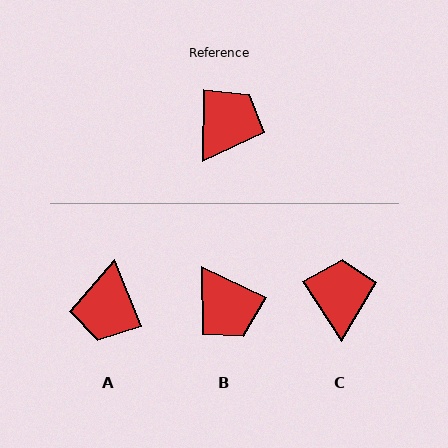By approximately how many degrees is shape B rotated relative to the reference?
Approximately 114 degrees clockwise.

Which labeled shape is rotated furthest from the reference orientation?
A, about 156 degrees away.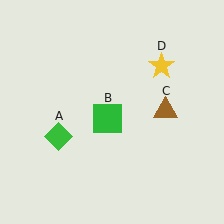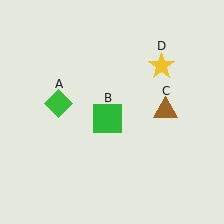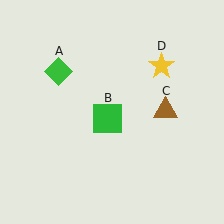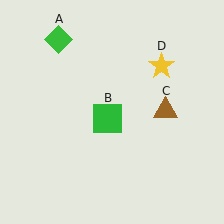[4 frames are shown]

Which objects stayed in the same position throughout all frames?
Green square (object B) and brown triangle (object C) and yellow star (object D) remained stationary.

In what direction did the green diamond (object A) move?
The green diamond (object A) moved up.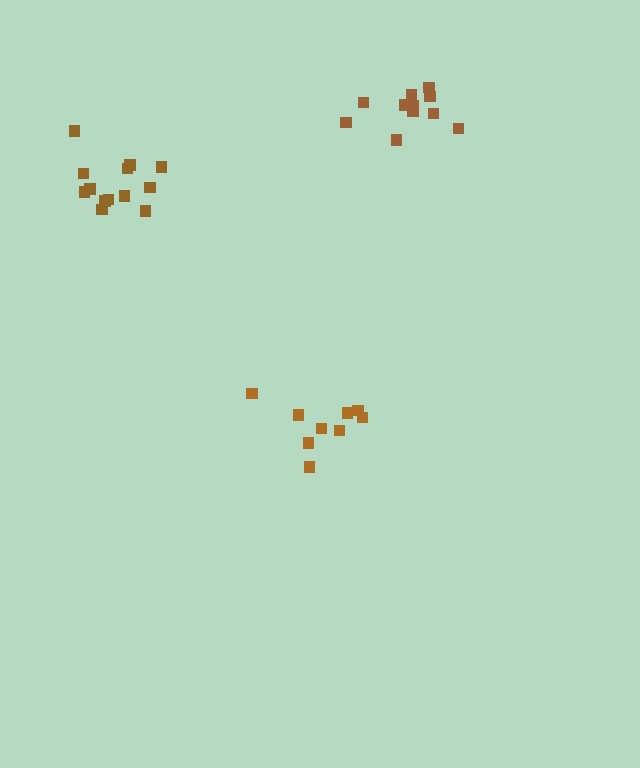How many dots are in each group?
Group 1: 11 dots, Group 2: 9 dots, Group 3: 13 dots (33 total).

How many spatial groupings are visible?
There are 3 spatial groupings.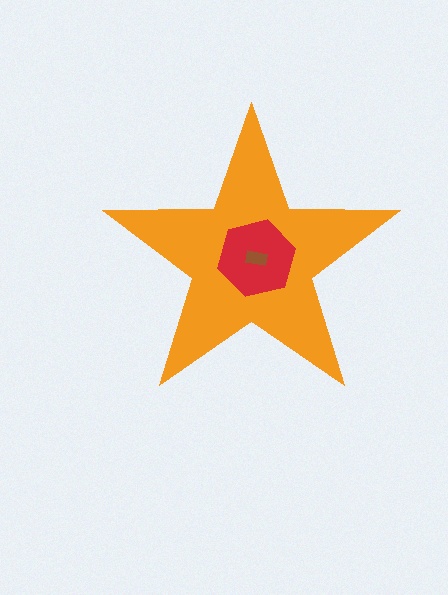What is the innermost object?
The brown rectangle.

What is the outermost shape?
The orange star.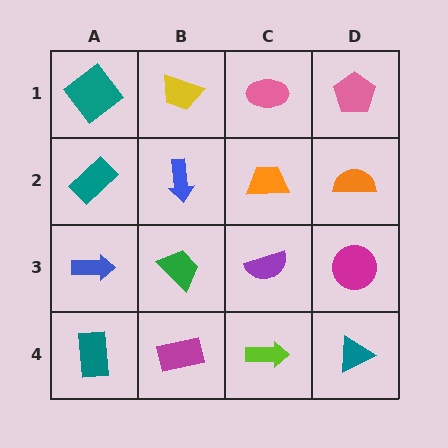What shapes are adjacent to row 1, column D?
An orange semicircle (row 2, column D), a pink ellipse (row 1, column C).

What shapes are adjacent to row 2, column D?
A pink pentagon (row 1, column D), a magenta circle (row 3, column D), an orange trapezoid (row 2, column C).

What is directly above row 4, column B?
A green trapezoid.